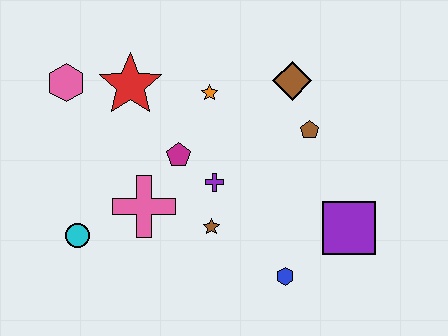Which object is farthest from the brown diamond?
The cyan circle is farthest from the brown diamond.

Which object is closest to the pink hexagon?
The red star is closest to the pink hexagon.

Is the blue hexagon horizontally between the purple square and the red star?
Yes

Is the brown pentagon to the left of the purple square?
Yes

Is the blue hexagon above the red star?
No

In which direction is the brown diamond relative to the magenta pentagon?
The brown diamond is to the right of the magenta pentagon.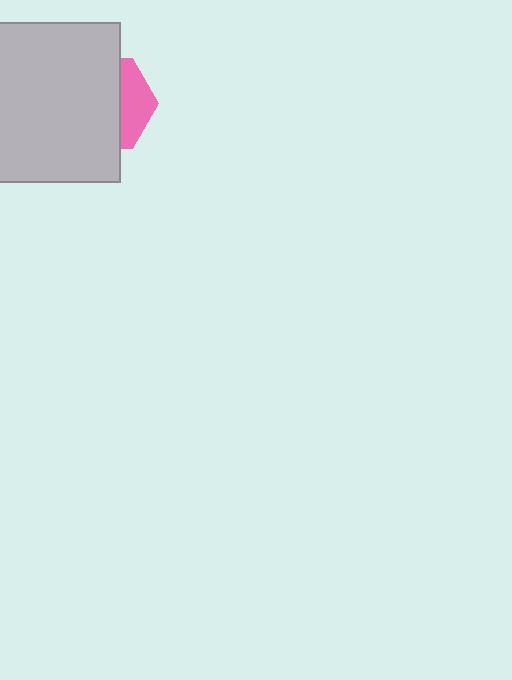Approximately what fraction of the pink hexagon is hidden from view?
Roughly 69% of the pink hexagon is hidden behind the light gray square.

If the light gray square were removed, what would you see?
You would see the complete pink hexagon.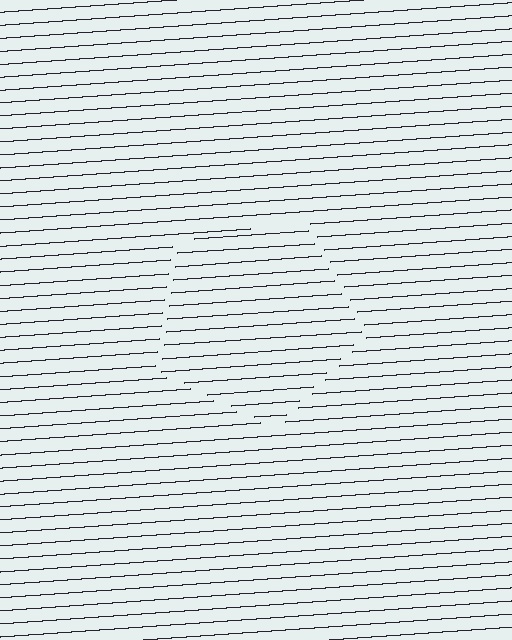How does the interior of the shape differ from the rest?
The interior of the shape contains the same grating, shifted by half a period — the contour is defined by the phase discontinuity where line-ends from the inner and outer gratings abut.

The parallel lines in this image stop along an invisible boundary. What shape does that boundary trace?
An illusory pentagon. The interior of the shape contains the same grating, shifted by half a period — the contour is defined by the phase discontinuity where line-ends from the inner and outer gratings abut.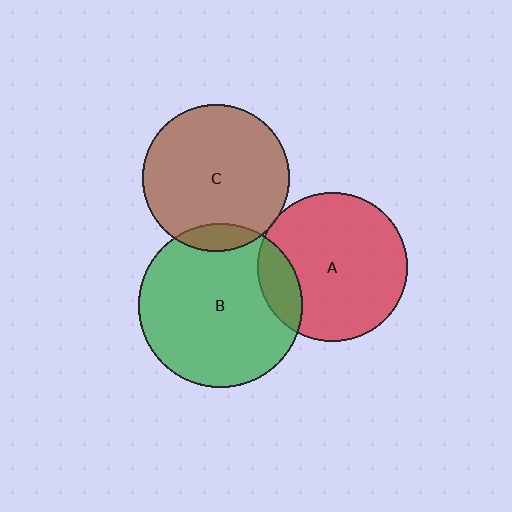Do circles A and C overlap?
Yes.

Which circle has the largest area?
Circle B (green).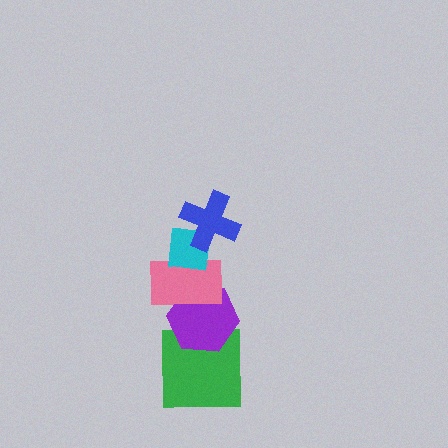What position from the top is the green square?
The green square is 5th from the top.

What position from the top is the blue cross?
The blue cross is 1st from the top.